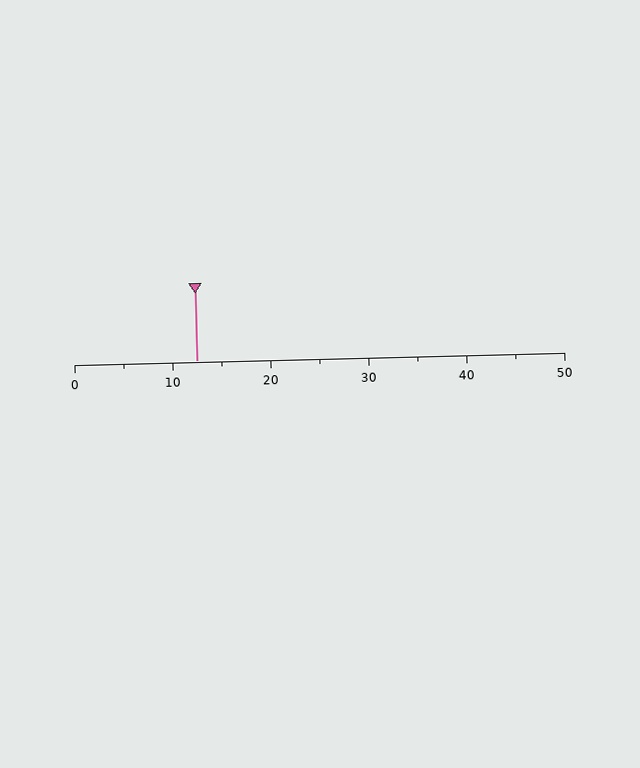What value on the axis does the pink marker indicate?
The marker indicates approximately 12.5.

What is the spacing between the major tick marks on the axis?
The major ticks are spaced 10 apart.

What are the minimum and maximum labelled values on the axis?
The axis runs from 0 to 50.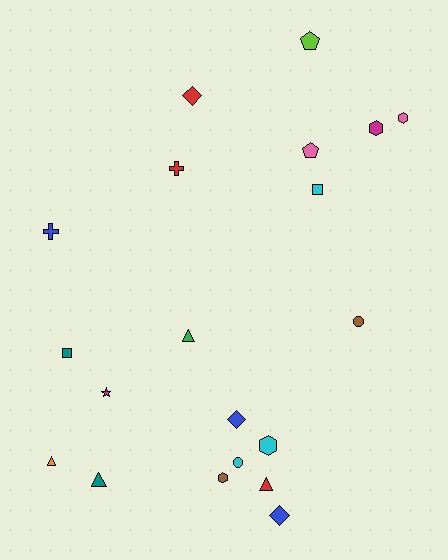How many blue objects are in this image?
There are 3 blue objects.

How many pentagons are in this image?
There are 2 pentagons.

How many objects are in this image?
There are 20 objects.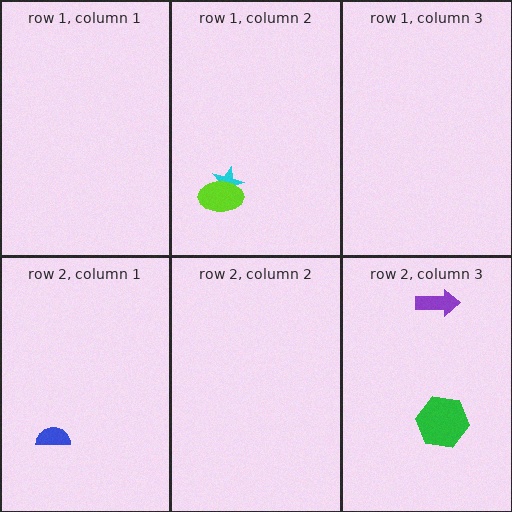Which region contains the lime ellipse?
The row 1, column 2 region.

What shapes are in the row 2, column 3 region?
The green hexagon, the purple arrow.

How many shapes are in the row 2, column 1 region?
1.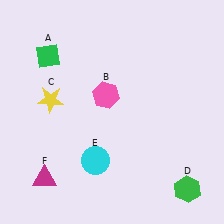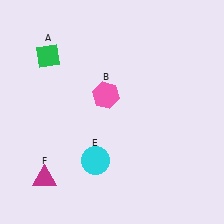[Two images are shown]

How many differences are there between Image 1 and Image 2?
There are 2 differences between the two images.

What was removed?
The yellow star (C), the green hexagon (D) were removed in Image 2.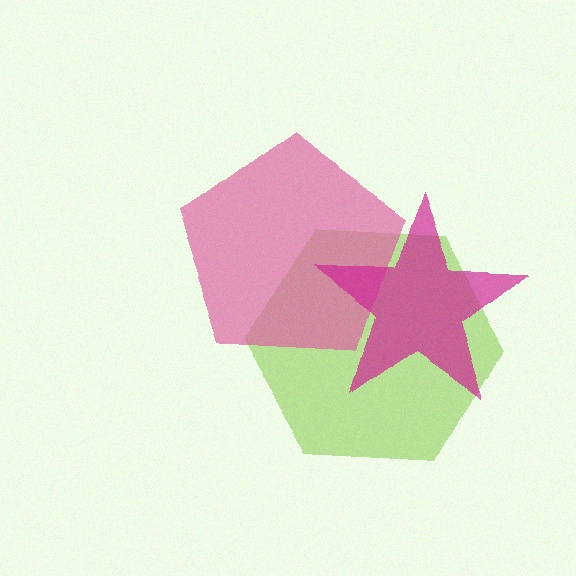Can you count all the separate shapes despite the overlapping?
Yes, there are 3 separate shapes.